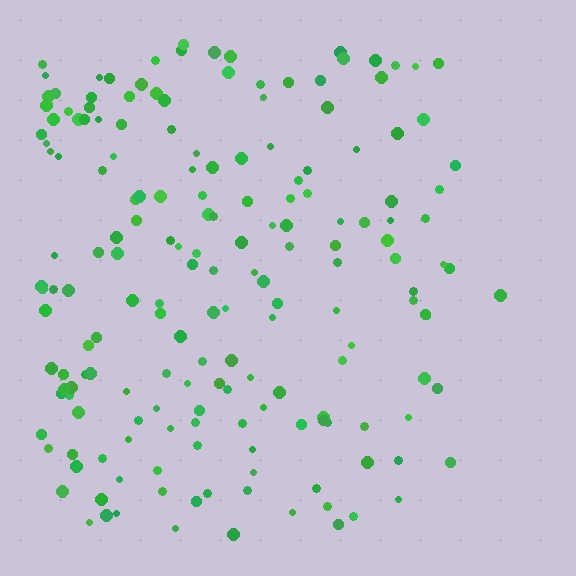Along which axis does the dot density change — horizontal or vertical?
Horizontal.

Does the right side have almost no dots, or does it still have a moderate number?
Still a moderate number, just noticeably fewer than the left.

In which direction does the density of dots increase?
From right to left, with the left side densest.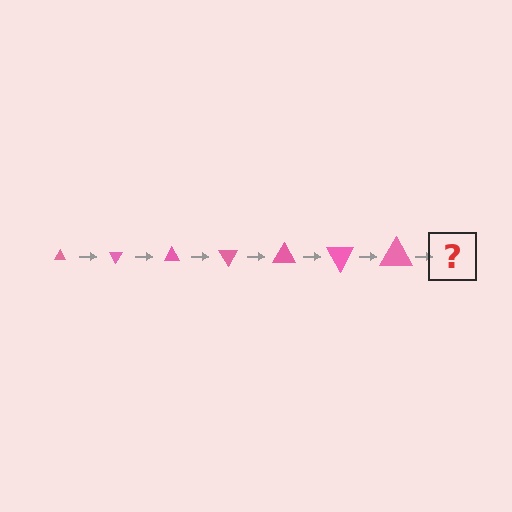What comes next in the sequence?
The next element should be a triangle, larger than the previous one and rotated 420 degrees from the start.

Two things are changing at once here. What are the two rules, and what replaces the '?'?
The two rules are that the triangle grows larger each step and it rotates 60 degrees each step. The '?' should be a triangle, larger than the previous one and rotated 420 degrees from the start.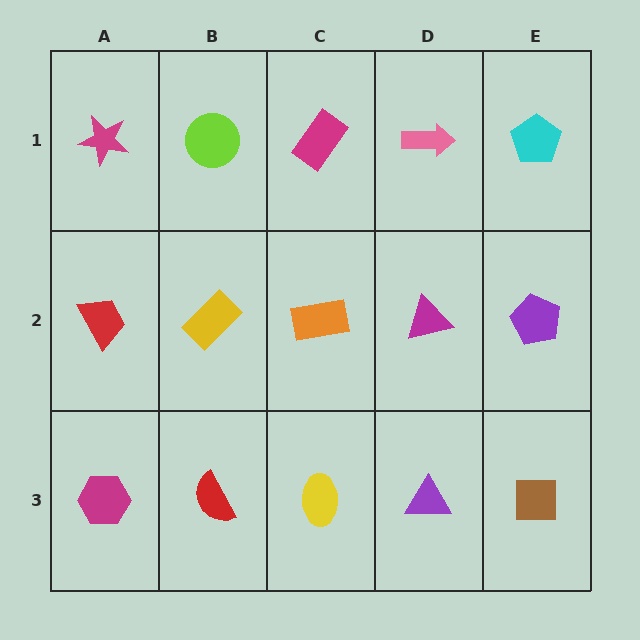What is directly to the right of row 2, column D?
A purple pentagon.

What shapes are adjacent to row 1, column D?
A magenta triangle (row 2, column D), a magenta rectangle (row 1, column C), a cyan pentagon (row 1, column E).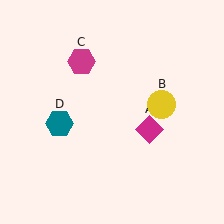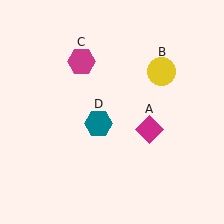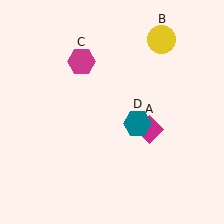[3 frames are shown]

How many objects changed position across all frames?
2 objects changed position: yellow circle (object B), teal hexagon (object D).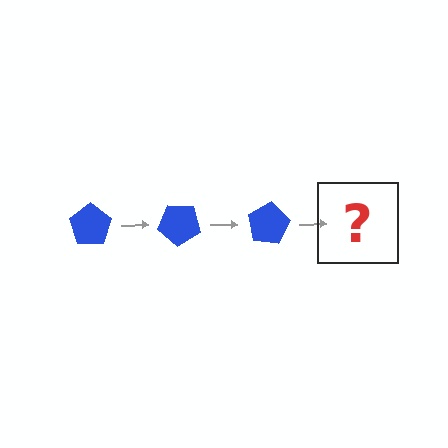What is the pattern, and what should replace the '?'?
The pattern is that the pentagon rotates 40 degrees each step. The '?' should be a blue pentagon rotated 120 degrees.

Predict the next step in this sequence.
The next step is a blue pentagon rotated 120 degrees.